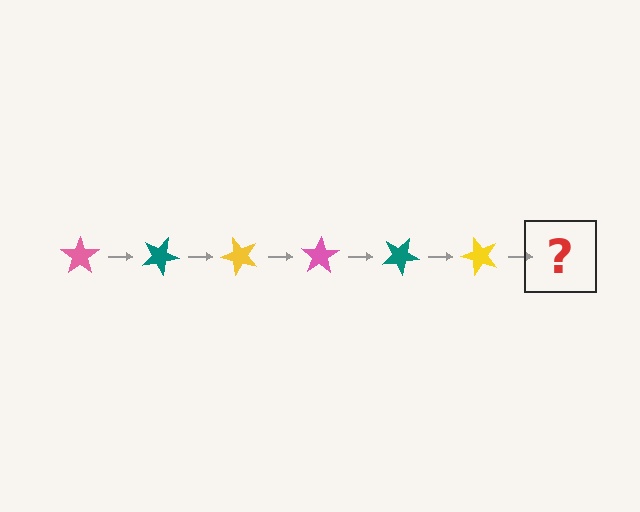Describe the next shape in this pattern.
It should be a pink star, rotated 150 degrees from the start.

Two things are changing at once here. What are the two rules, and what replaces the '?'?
The two rules are that it rotates 25 degrees each step and the color cycles through pink, teal, and yellow. The '?' should be a pink star, rotated 150 degrees from the start.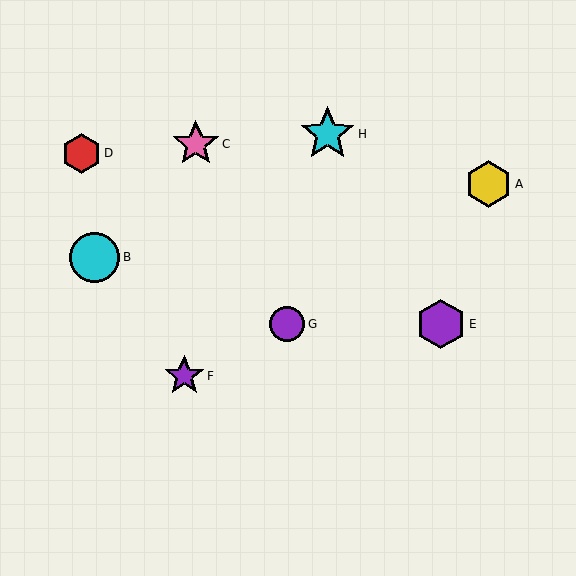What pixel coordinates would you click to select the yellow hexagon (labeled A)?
Click at (488, 184) to select the yellow hexagon A.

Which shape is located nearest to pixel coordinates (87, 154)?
The red hexagon (labeled D) at (82, 153) is nearest to that location.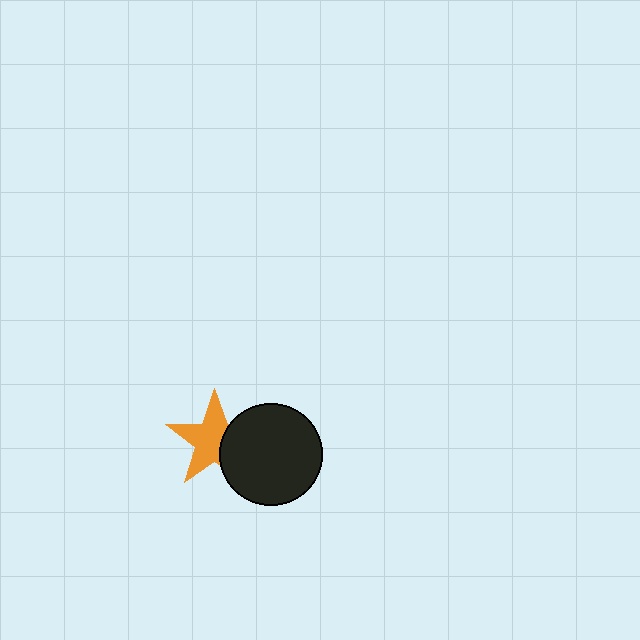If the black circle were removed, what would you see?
You would see the complete orange star.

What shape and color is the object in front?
The object in front is a black circle.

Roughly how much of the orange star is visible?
About half of it is visible (roughly 65%).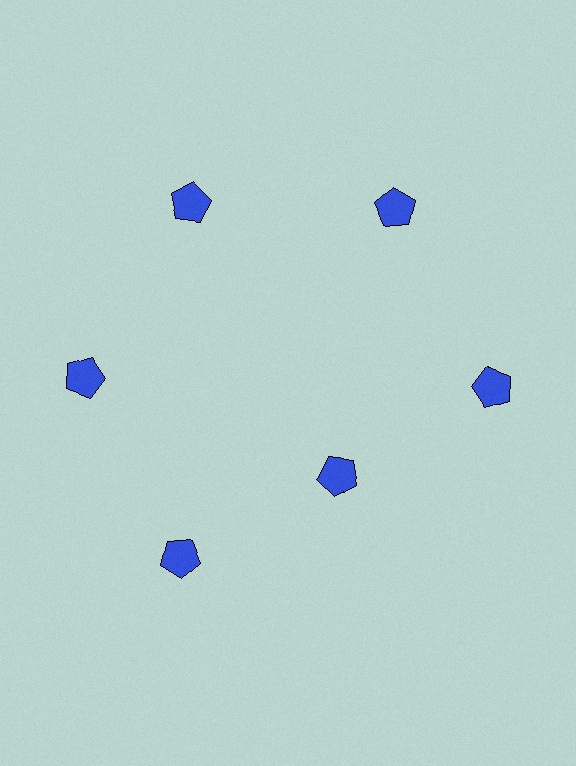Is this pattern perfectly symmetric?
No. The 6 blue pentagons are arranged in a ring, but one element near the 5 o'clock position is pulled inward toward the center, breaking the 6-fold rotational symmetry.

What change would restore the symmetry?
The symmetry would be restored by moving it outward, back onto the ring so that all 6 pentagons sit at equal angles and equal distance from the center.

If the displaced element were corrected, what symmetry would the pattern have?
It would have 6-fold rotational symmetry — the pattern would map onto itself every 60 degrees.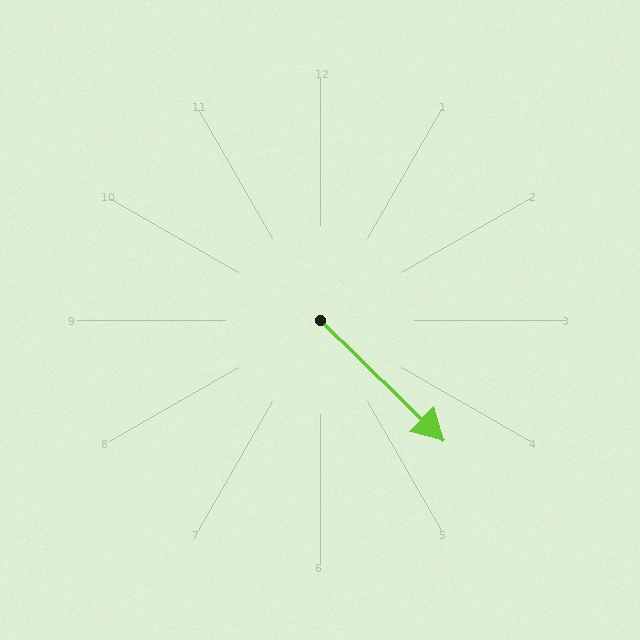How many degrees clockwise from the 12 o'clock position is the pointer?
Approximately 134 degrees.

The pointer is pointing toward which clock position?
Roughly 4 o'clock.